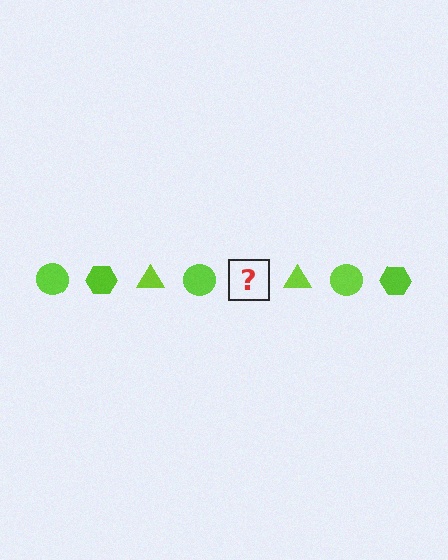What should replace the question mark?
The question mark should be replaced with a lime hexagon.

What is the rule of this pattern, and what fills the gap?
The rule is that the pattern cycles through circle, hexagon, triangle shapes in lime. The gap should be filled with a lime hexagon.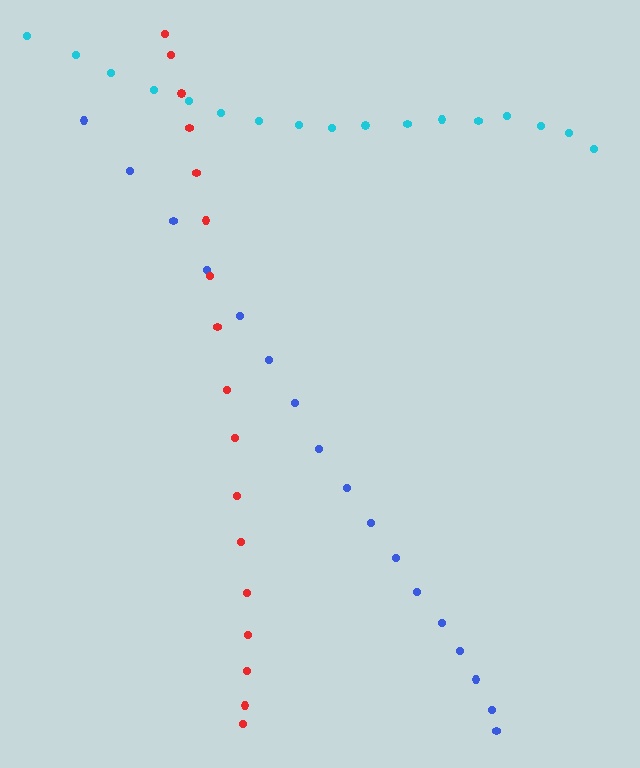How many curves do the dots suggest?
There are 3 distinct paths.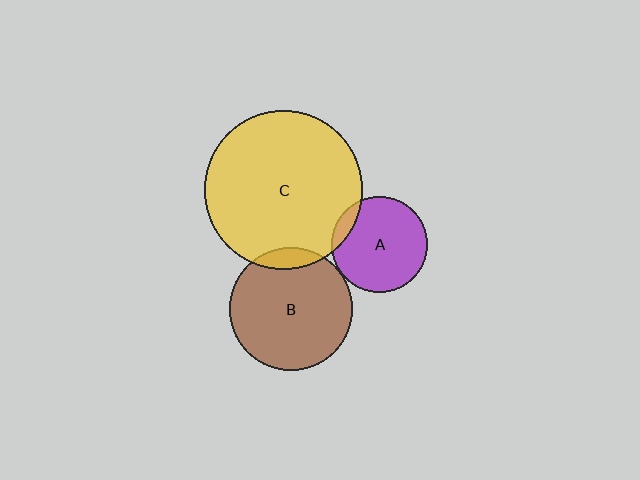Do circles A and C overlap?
Yes.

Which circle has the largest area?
Circle C (yellow).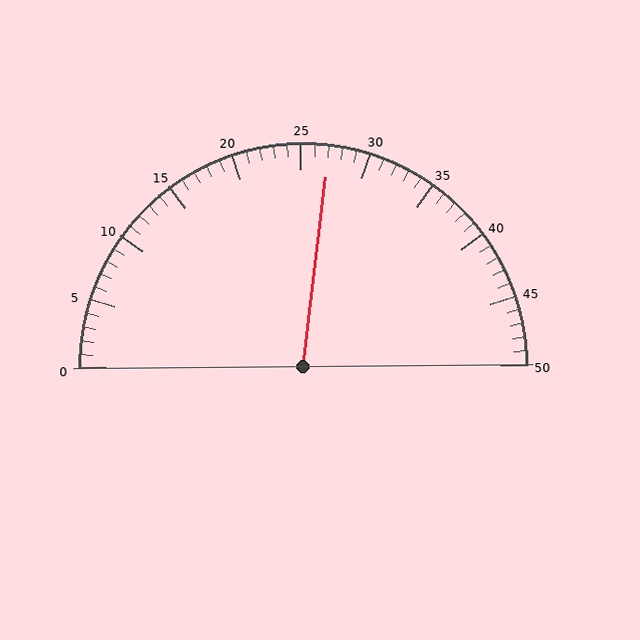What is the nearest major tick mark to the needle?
The nearest major tick mark is 25.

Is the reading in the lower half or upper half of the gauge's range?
The reading is in the upper half of the range (0 to 50).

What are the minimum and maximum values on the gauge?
The gauge ranges from 0 to 50.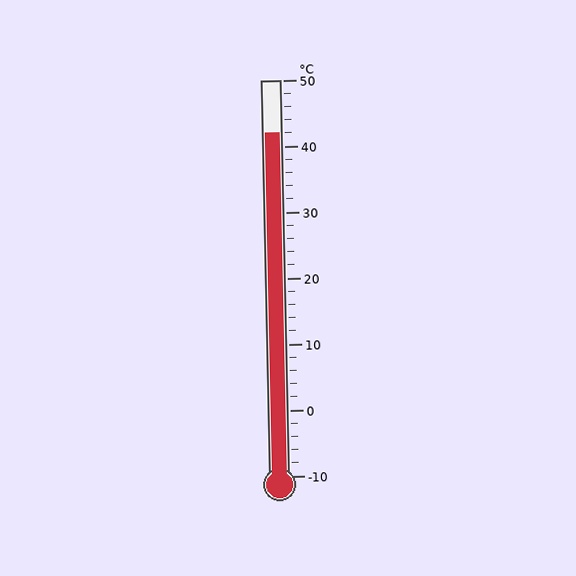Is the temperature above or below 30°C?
The temperature is above 30°C.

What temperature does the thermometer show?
The thermometer shows approximately 42°C.